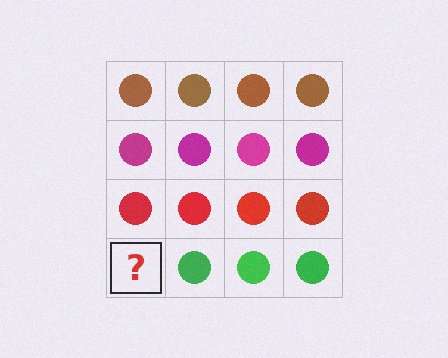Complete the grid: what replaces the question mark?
The question mark should be replaced with a green circle.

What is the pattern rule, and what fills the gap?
The rule is that each row has a consistent color. The gap should be filled with a green circle.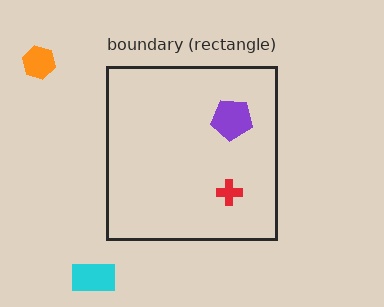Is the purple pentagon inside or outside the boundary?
Inside.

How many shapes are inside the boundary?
2 inside, 2 outside.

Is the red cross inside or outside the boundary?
Inside.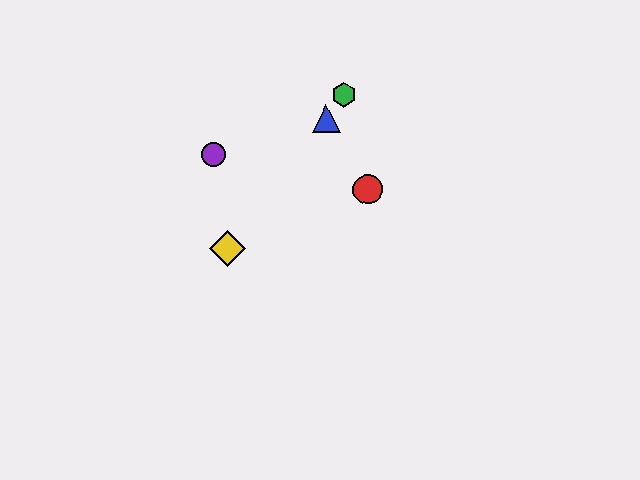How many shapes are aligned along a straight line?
3 shapes (the blue triangle, the green hexagon, the yellow diamond) are aligned along a straight line.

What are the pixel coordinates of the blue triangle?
The blue triangle is at (326, 118).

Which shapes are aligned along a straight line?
The blue triangle, the green hexagon, the yellow diamond are aligned along a straight line.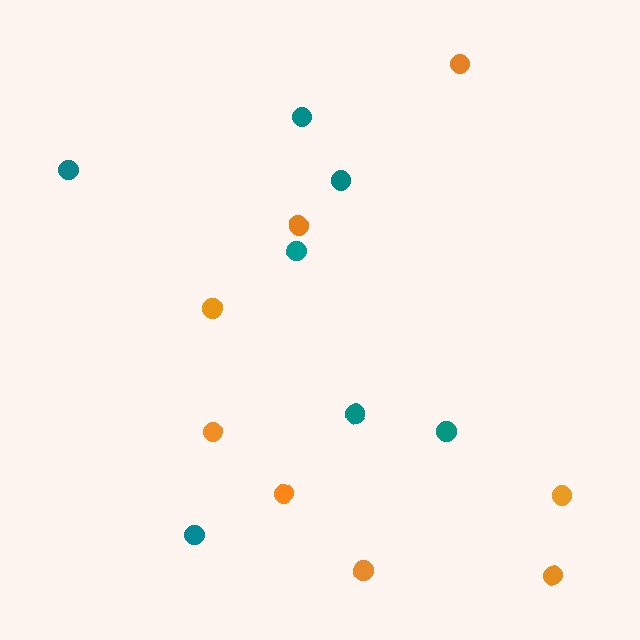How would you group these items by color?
There are 2 groups: one group of teal circles (7) and one group of orange circles (8).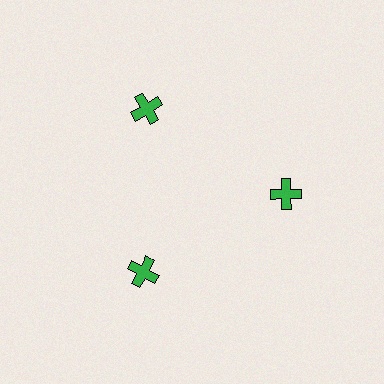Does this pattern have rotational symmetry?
Yes, this pattern has 3-fold rotational symmetry. It looks the same after rotating 120 degrees around the center.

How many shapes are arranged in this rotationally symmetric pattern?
There are 3 shapes, arranged in 3 groups of 1.